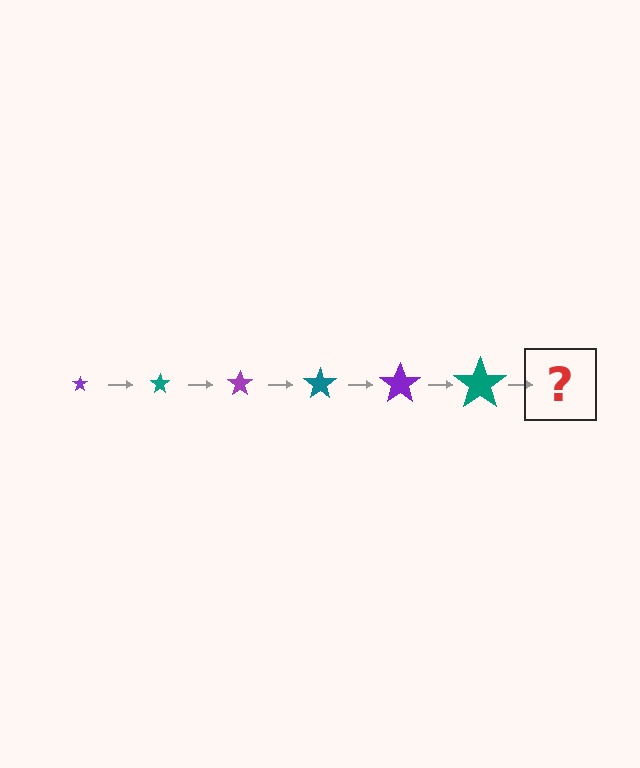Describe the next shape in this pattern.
It should be a purple star, larger than the previous one.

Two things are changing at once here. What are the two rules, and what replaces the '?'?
The two rules are that the star grows larger each step and the color cycles through purple and teal. The '?' should be a purple star, larger than the previous one.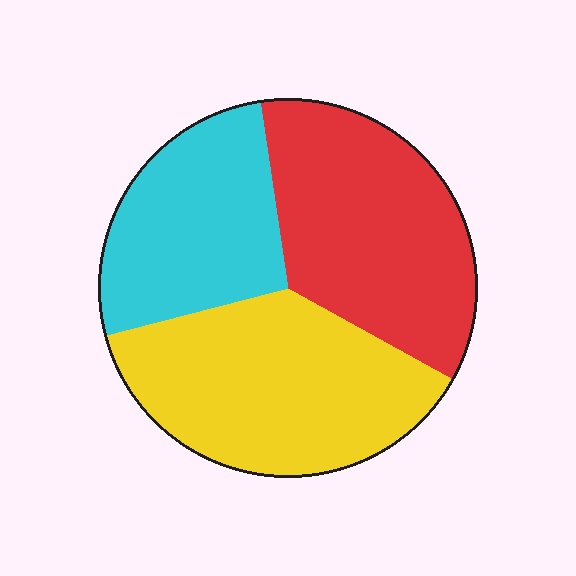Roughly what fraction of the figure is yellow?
Yellow covers about 40% of the figure.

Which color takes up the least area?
Cyan, at roughly 25%.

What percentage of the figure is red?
Red takes up about one third (1/3) of the figure.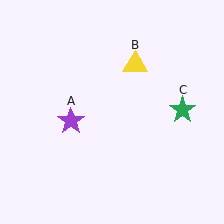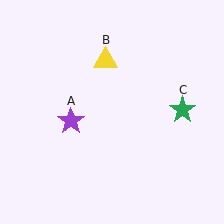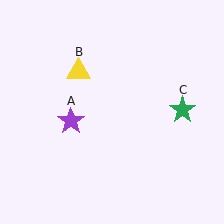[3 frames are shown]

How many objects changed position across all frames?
1 object changed position: yellow triangle (object B).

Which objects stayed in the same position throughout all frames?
Purple star (object A) and green star (object C) remained stationary.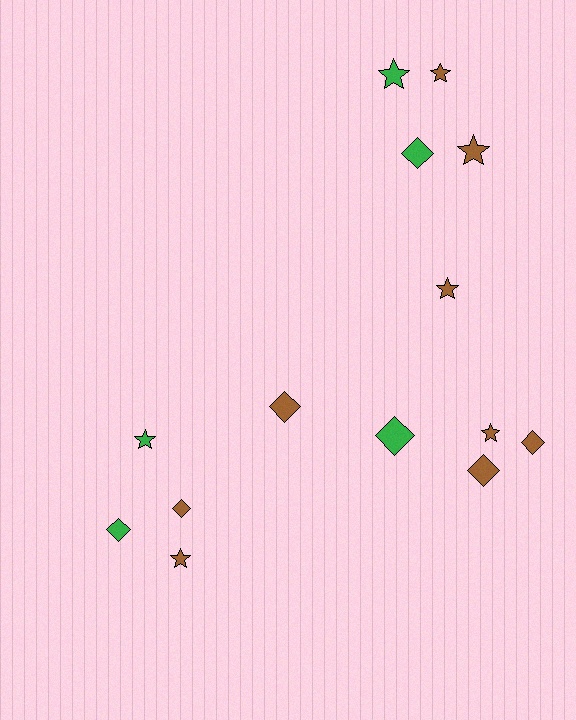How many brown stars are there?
There are 5 brown stars.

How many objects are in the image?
There are 14 objects.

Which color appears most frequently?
Brown, with 9 objects.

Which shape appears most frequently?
Diamond, with 7 objects.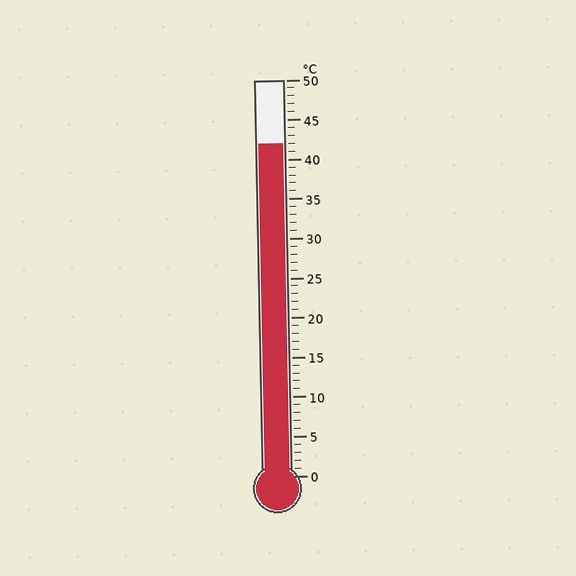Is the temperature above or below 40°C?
The temperature is above 40°C.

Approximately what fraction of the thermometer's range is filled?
The thermometer is filled to approximately 85% of its range.